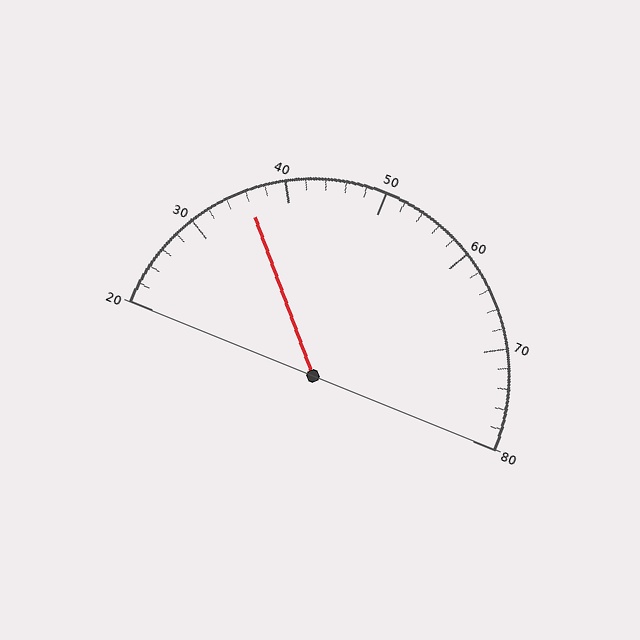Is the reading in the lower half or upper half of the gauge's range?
The reading is in the lower half of the range (20 to 80).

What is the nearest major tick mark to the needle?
The nearest major tick mark is 40.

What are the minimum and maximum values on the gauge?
The gauge ranges from 20 to 80.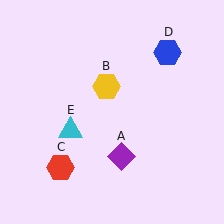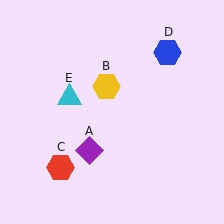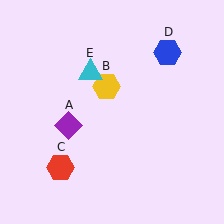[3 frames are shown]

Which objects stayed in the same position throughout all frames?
Yellow hexagon (object B) and red hexagon (object C) and blue hexagon (object D) remained stationary.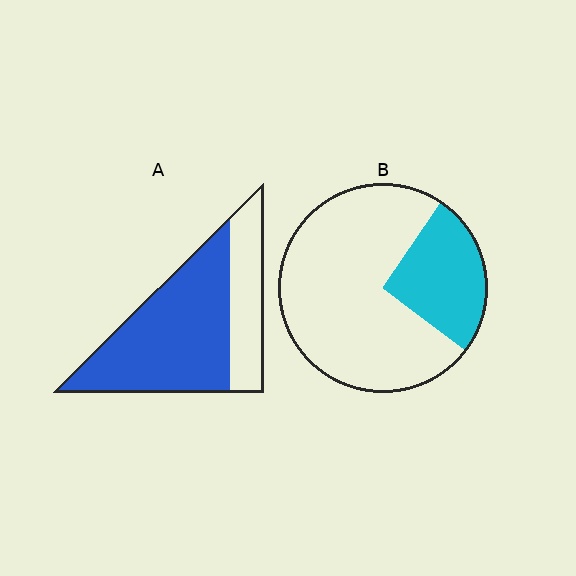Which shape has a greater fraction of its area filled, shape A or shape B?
Shape A.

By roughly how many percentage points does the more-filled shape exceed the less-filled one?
By roughly 45 percentage points (A over B).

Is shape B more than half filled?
No.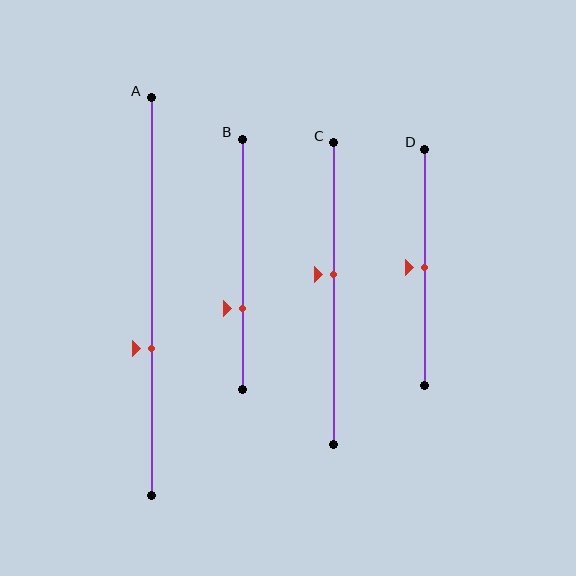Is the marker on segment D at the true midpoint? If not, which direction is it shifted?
Yes, the marker on segment D is at the true midpoint.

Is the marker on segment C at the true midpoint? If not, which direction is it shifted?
No, the marker on segment C is shifted upward by about 6% of the segment length.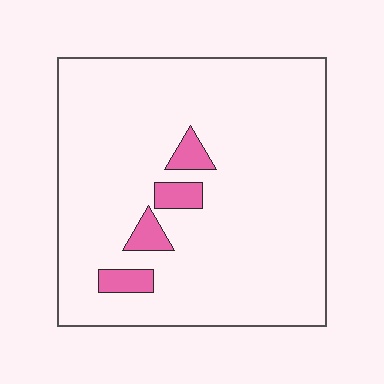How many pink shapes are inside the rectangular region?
4.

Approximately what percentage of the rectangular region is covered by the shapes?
Approximately 5%.